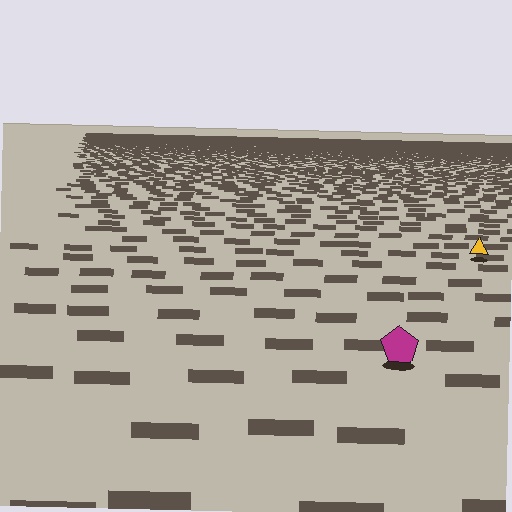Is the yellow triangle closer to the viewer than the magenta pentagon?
No. The magenta pentagon is closer — you can tell from the texture gradient: the ground texture is coarser near it.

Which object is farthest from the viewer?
The yellow triangle is farthest from the viewer. It appears smaller and the ground texture around it is denser.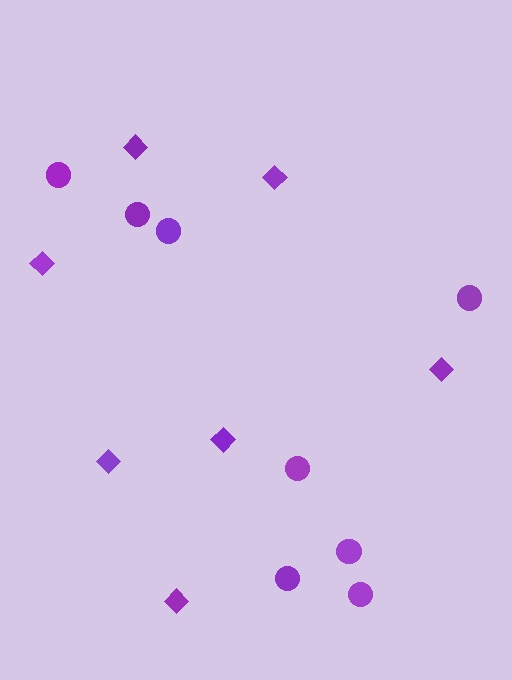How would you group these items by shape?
There are 2 groups: one group of circles (8) and one group of diamonds (7).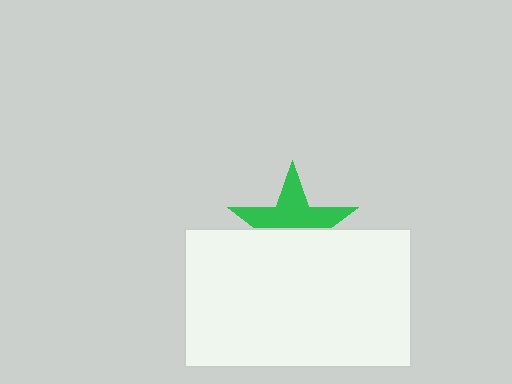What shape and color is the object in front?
The object in front is a white rectangle.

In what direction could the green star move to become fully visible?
The green star could move up. That would shift it out from behind the white rectangle entirely.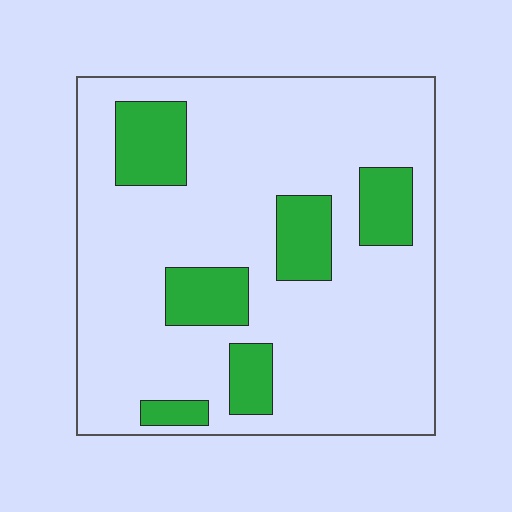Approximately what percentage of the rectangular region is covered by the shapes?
Approximately 20%.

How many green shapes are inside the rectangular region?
6.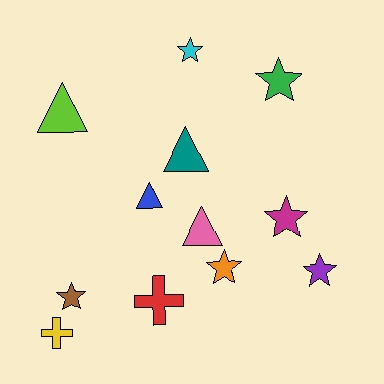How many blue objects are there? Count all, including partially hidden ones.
There is 1 blue object.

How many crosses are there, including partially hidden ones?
There are 2 crosses.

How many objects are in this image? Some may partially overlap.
There are 12 objects.